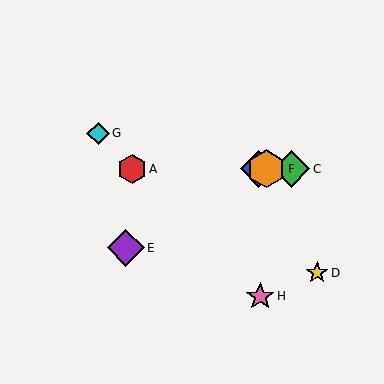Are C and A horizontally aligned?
Yes, both are at y≈169.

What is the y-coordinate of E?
Object E is at y≈248.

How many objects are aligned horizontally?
4 objects (A, B, C, F) are aligned horizontally.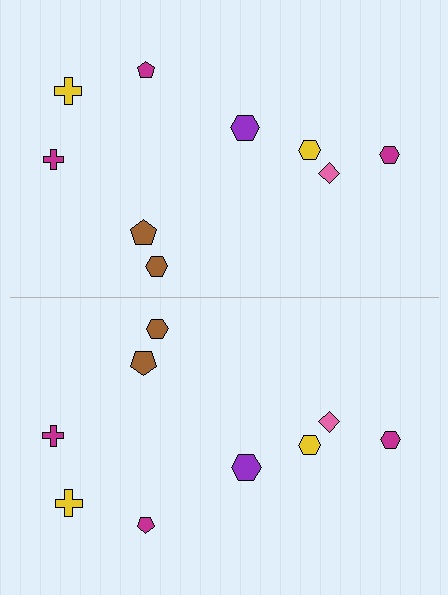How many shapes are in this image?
There are 18 shapes in this image.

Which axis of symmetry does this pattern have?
The pattern has a horizontal axis of symmetry running through the center of the image.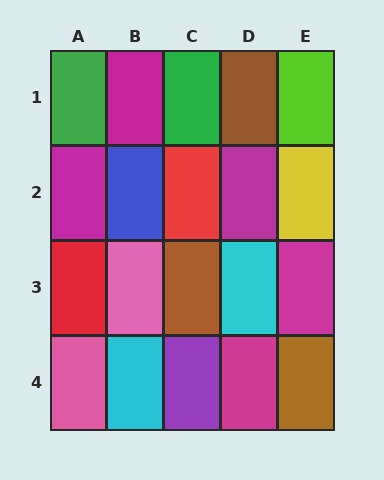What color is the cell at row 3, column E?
Magenta.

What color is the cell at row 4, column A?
Pink.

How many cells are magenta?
5 cells are magenta.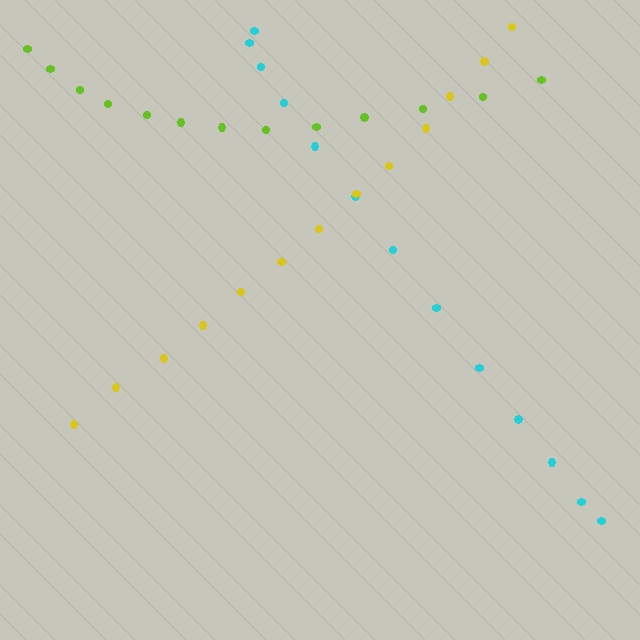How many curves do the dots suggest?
There are 3 distinct paths.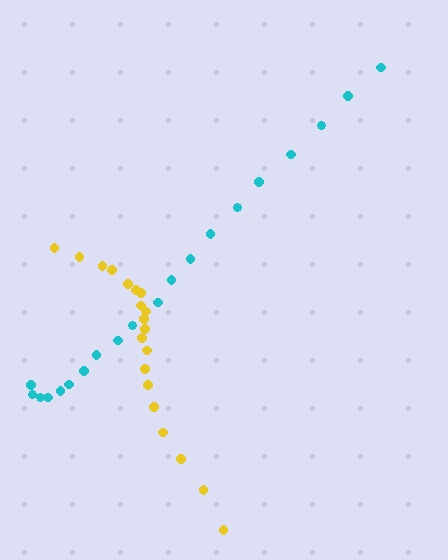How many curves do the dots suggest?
There are 2 distinct paths.